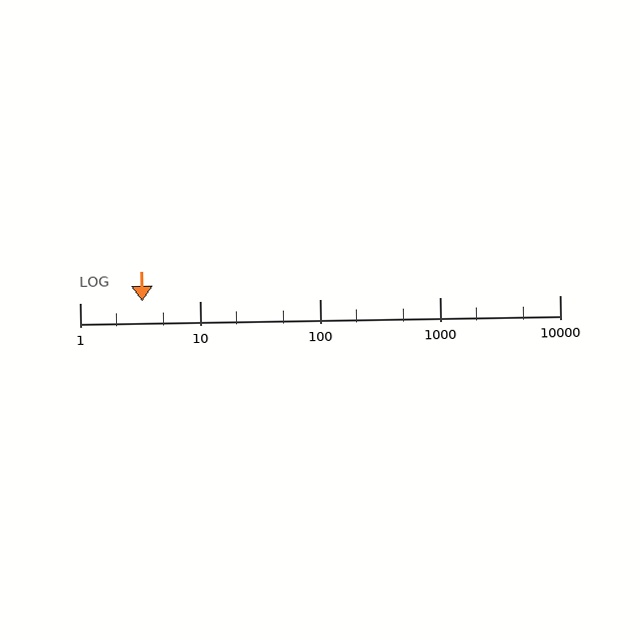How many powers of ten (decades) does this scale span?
The scale spans 4 decades, from 1 to 10000.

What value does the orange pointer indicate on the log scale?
The pointer indicates approximately 3.3.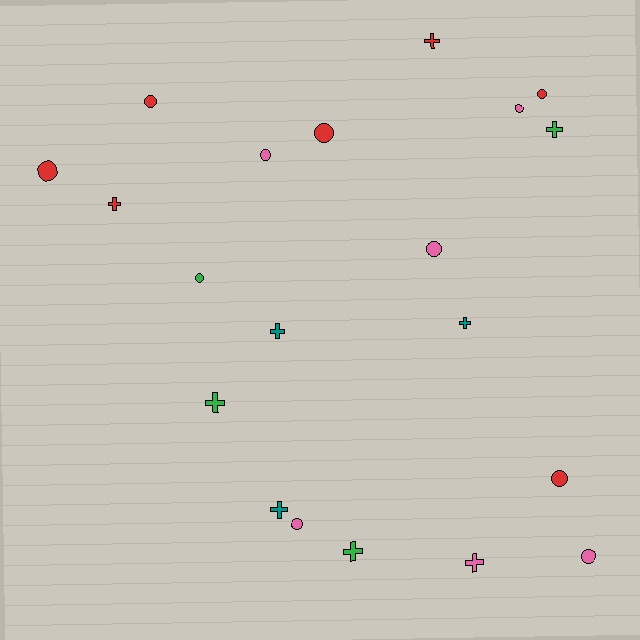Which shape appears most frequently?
Circle, with 11 objects.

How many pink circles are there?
There are 5 pink circles.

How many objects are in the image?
There are 20 objects.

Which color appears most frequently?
Red, with 7 objects.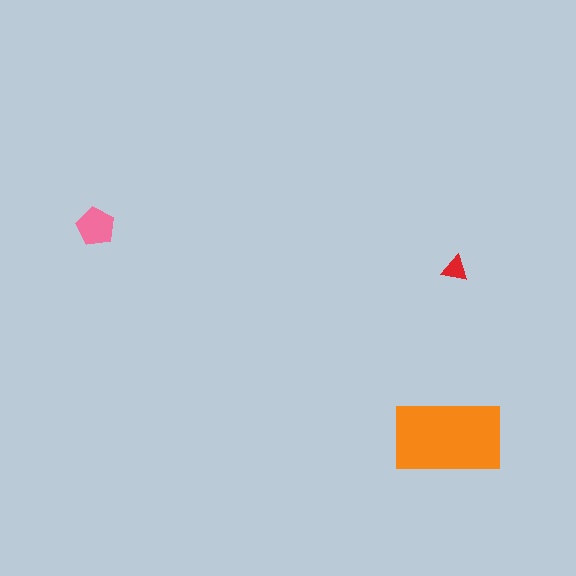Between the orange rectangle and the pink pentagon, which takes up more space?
The orange rectangle.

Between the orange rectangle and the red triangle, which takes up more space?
The orange rectangle.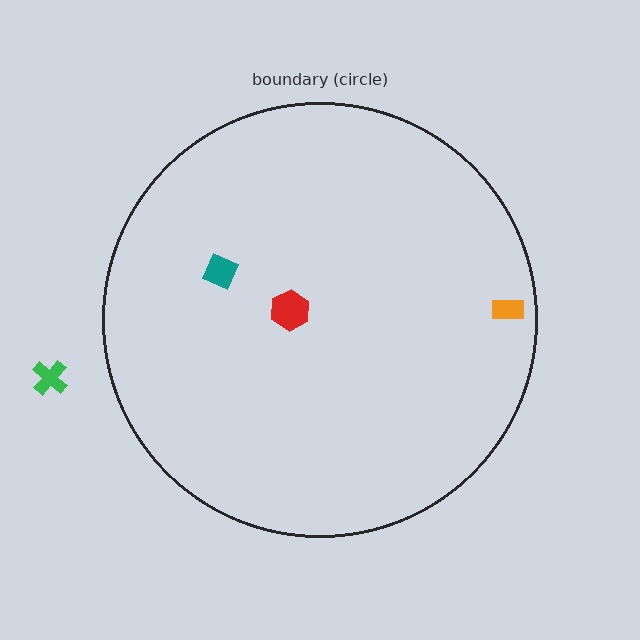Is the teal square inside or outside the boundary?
Inside.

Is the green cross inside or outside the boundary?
Outside.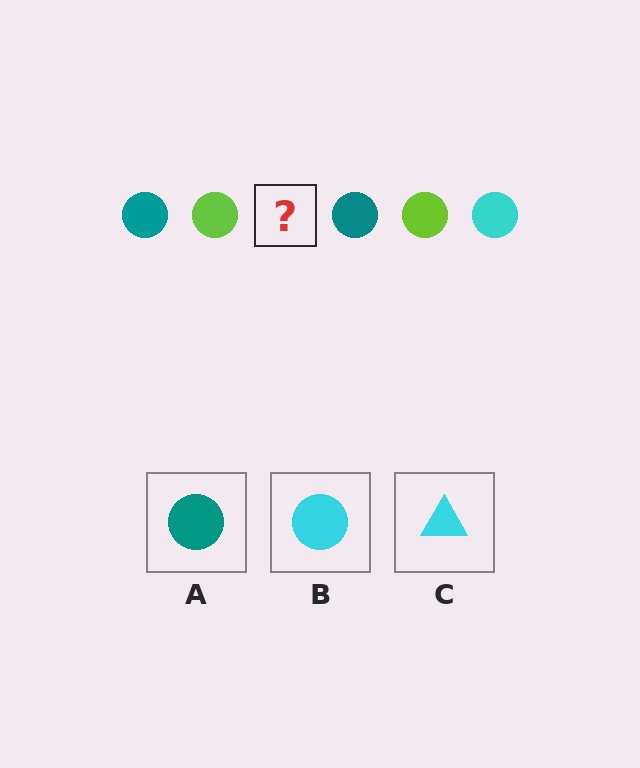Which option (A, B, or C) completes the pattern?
B.